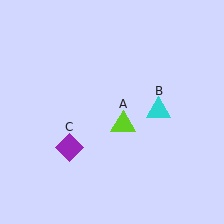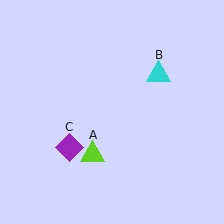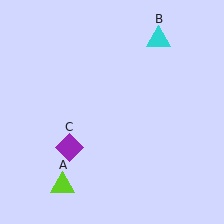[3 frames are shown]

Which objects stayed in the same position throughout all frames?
Purple diamond (object C) remained stationary.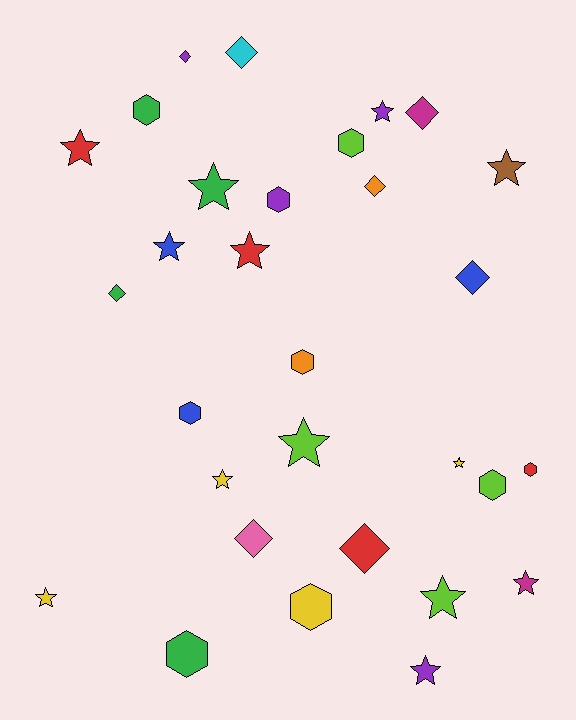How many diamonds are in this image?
There are 8 diamonds.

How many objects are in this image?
There are 30 objects.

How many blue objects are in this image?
There are 3 blue objects.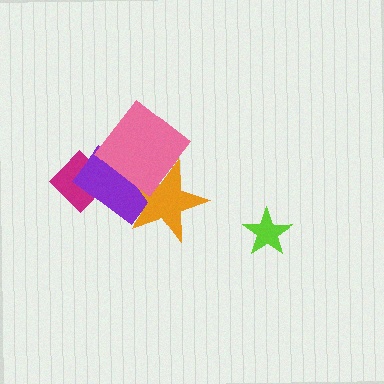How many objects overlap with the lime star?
0 objects overlap with the lime star.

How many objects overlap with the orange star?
2 objects overlap with the orange star.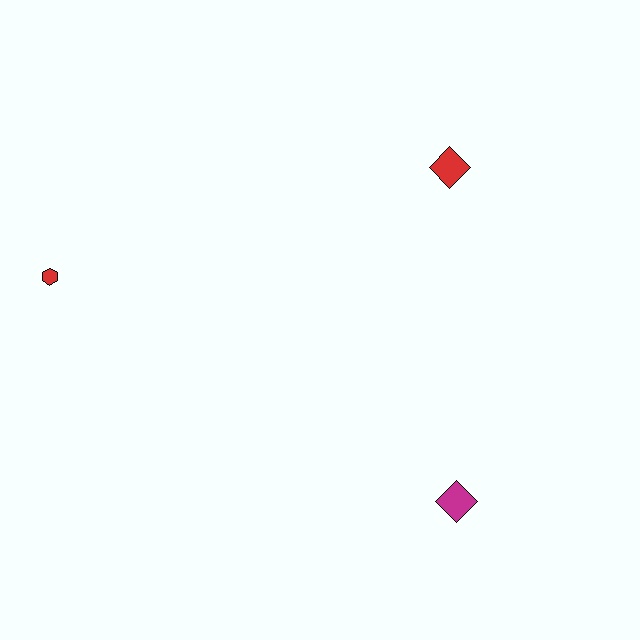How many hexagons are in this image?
There is 1 hexagon.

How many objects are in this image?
There are 3 objects.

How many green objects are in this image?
There are no green objects.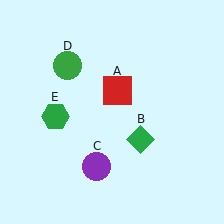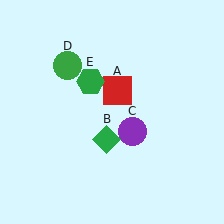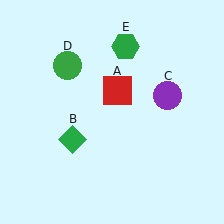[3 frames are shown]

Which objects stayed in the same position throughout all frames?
Red square (object A) and green circle (object D) remained stationary.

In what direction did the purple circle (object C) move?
The purple circle (object C) moved up and to the right.